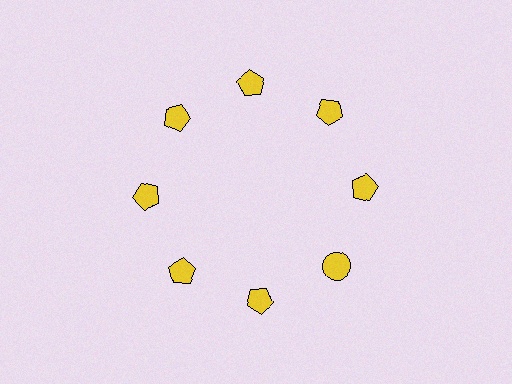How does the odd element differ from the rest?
It has a different shape: circle instead of pentagon.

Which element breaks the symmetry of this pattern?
The yellow circle at roughly the 4 o'clock position breaks the symmetry. All other shapes are yellow pentagons.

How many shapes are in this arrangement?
There are 8 shapes arranged in a ring pattern.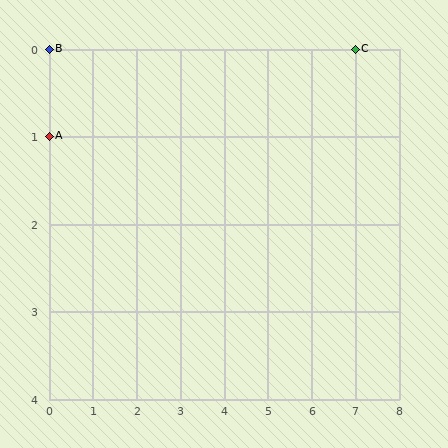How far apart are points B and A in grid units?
Points B and A are 1 row apart.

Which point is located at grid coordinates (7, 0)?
Point C is at (7, 0).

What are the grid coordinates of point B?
Point B is at grid coordinates (0, 0).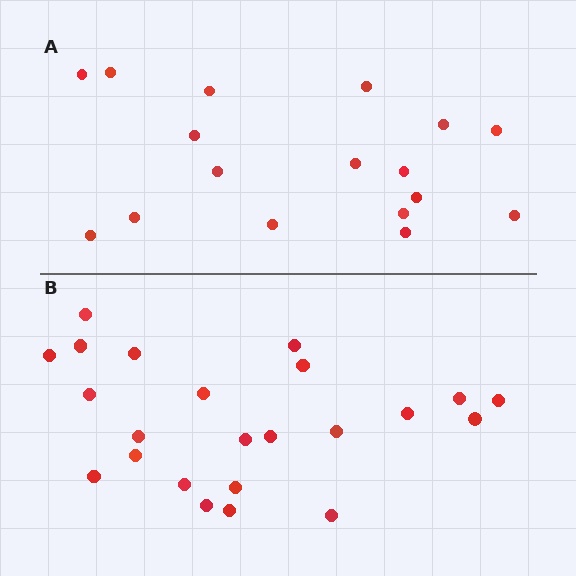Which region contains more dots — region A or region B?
Region B (the bottom region) has more dots.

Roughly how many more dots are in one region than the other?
Region B has about 6 more dots than region A.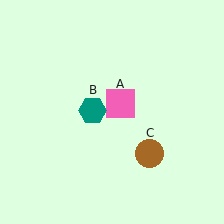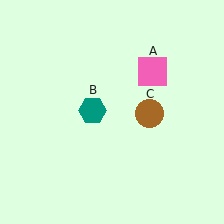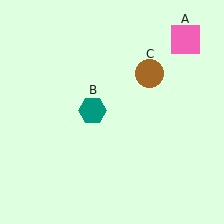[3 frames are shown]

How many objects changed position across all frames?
2 objects changed position: pink square (object A), brown circle (object C).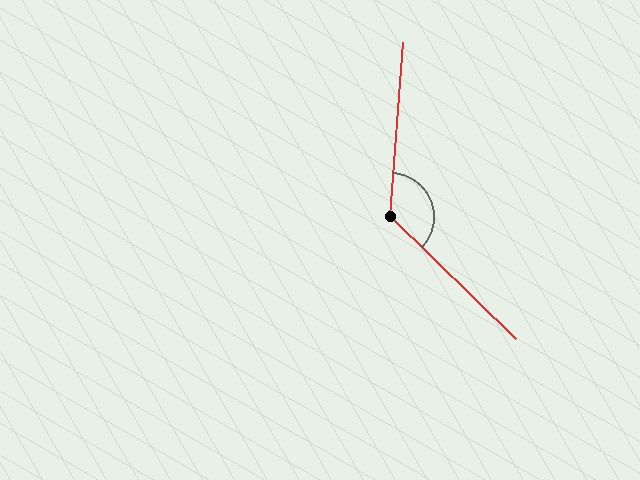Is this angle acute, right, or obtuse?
It is obtuse.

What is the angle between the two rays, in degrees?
Approximately 130 degrees.